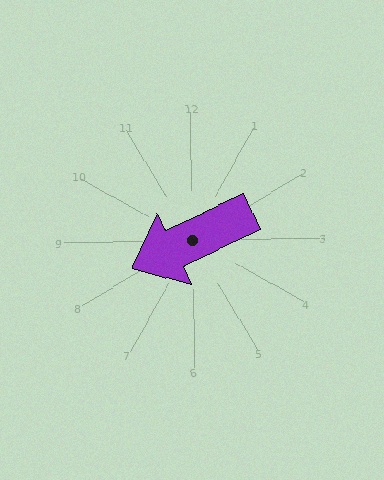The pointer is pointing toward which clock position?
Roughly 8 o'clock.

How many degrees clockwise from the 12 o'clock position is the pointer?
Approximately 246 degrees.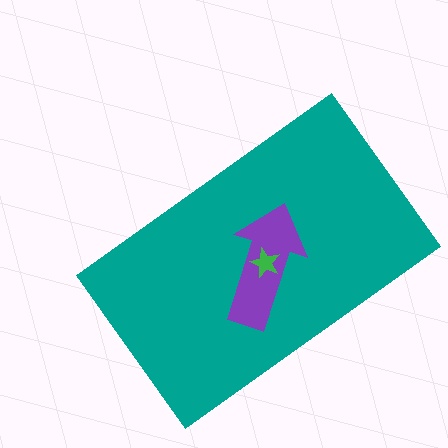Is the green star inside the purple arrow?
Yes.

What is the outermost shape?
The teal rectangle.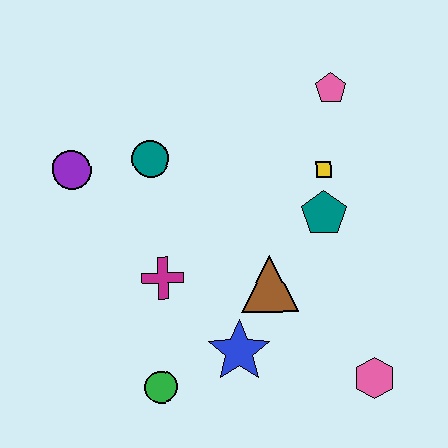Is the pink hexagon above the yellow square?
No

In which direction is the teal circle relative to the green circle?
The teal circle is above the green circle.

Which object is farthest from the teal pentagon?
The purple circle is farthest from the teal pentagon.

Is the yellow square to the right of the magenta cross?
Yes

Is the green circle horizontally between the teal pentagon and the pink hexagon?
No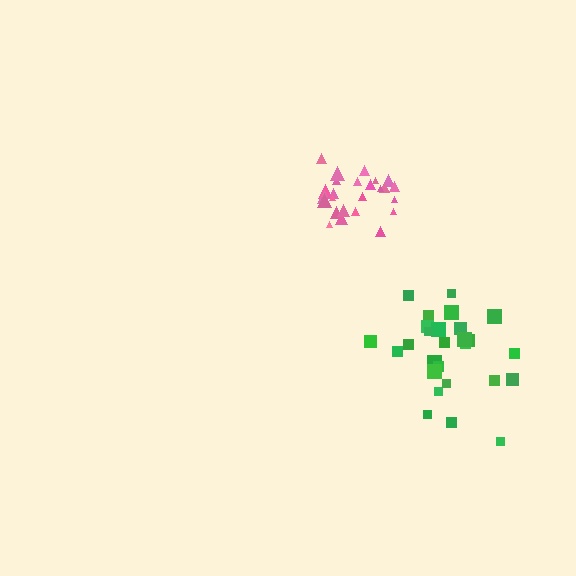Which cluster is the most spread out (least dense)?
Green.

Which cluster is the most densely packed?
Pink.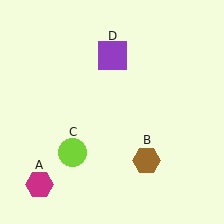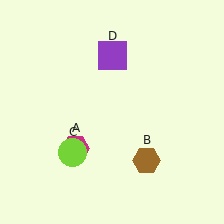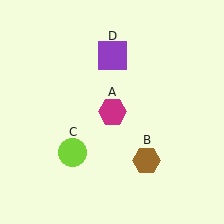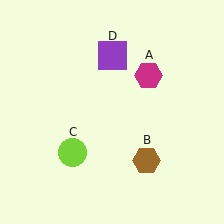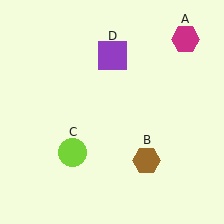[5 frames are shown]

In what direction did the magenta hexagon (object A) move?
The magenta hexagon (object A) moved up and to the right.